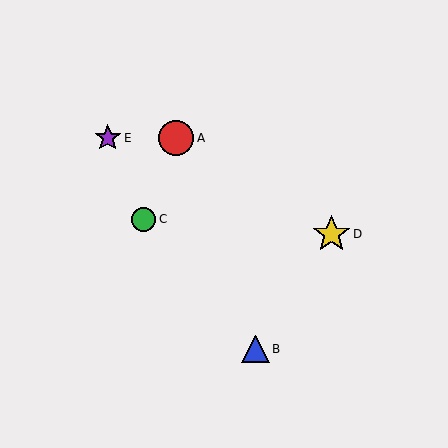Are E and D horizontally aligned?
No, E is at y≈138 and D is at y≈234.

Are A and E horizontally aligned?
Yes, both are at y≈138.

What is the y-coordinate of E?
Object E is at y≈138.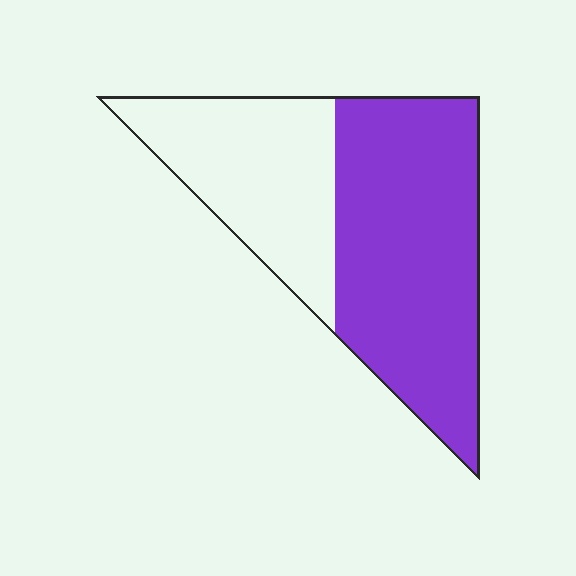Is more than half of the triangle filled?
Yes.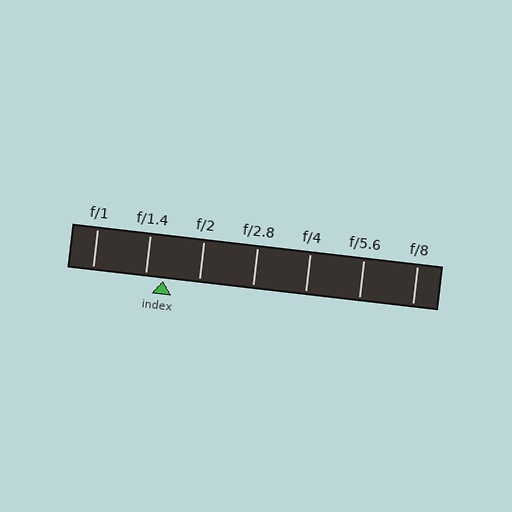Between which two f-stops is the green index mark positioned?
The index mark is between f/1.4 and f/2.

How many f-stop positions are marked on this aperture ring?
There are 7 f-stop positions marked.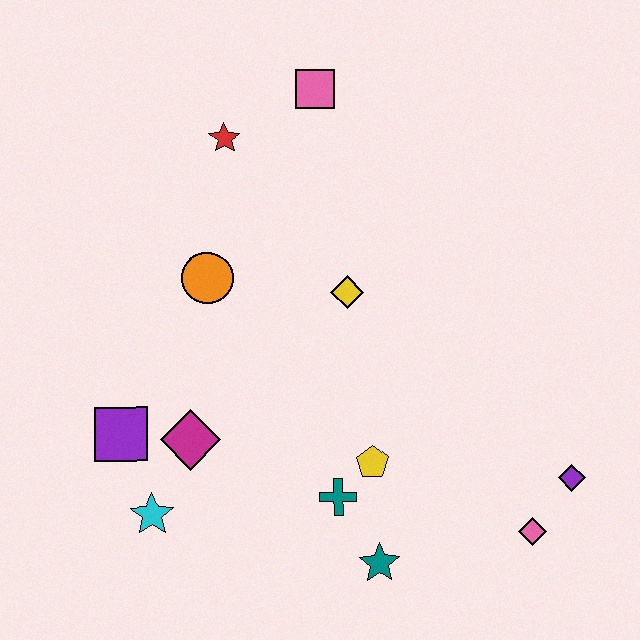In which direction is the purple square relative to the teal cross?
The purple square is to the left of the teal cross.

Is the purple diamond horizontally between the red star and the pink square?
No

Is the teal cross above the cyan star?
Yes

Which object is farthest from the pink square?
The pink diamond is farthest from the pink square.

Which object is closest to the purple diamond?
The pink diamond is closest to the purple diamond.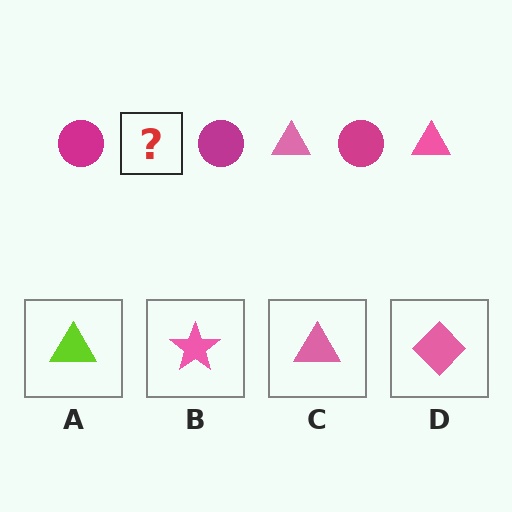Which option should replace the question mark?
Option C.